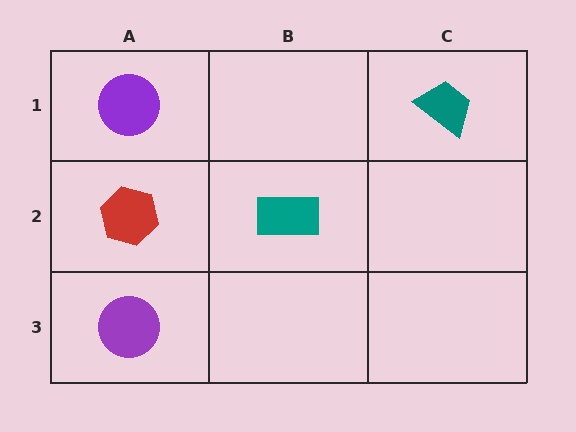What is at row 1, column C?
A teal trapezoid.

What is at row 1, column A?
A purple circle.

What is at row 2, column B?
A teal rectangle.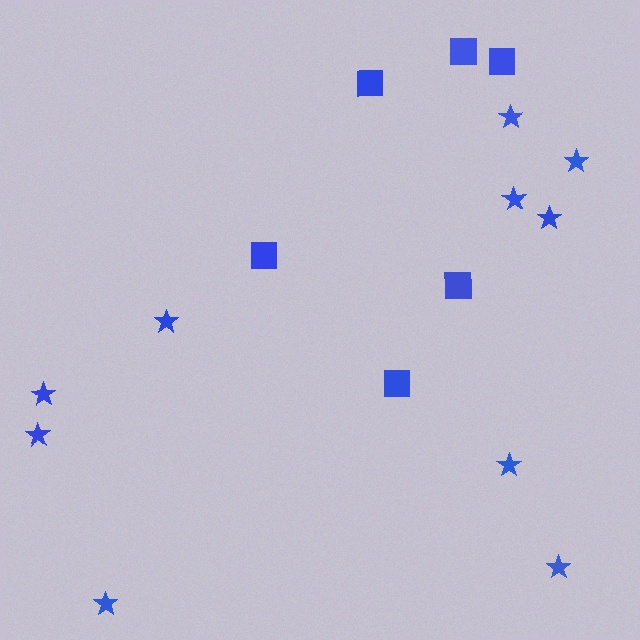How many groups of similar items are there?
There are 2 groups: one group of squares (6) and one group of stars (10).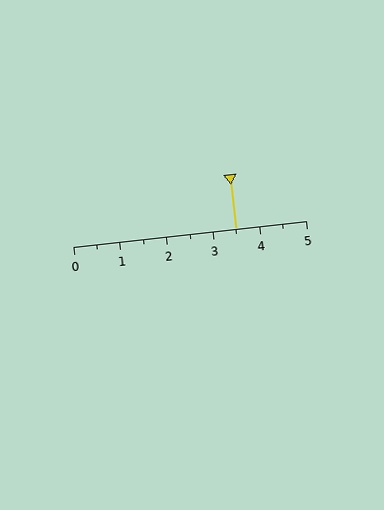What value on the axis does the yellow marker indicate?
The marker indicates approximately 3.5.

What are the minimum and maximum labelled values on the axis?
The axis runs from 0 to 5.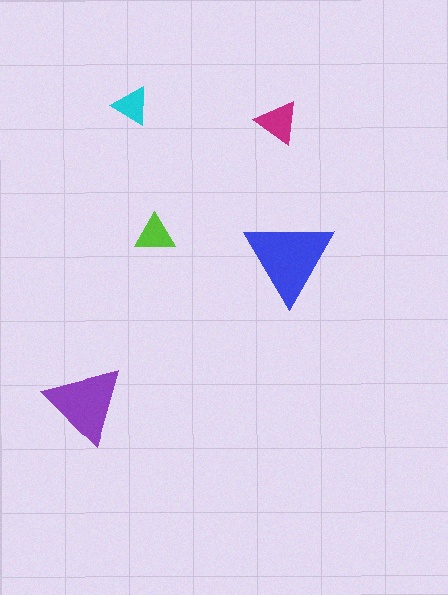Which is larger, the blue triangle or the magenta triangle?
The blue one.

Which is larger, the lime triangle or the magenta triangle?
The magenta one.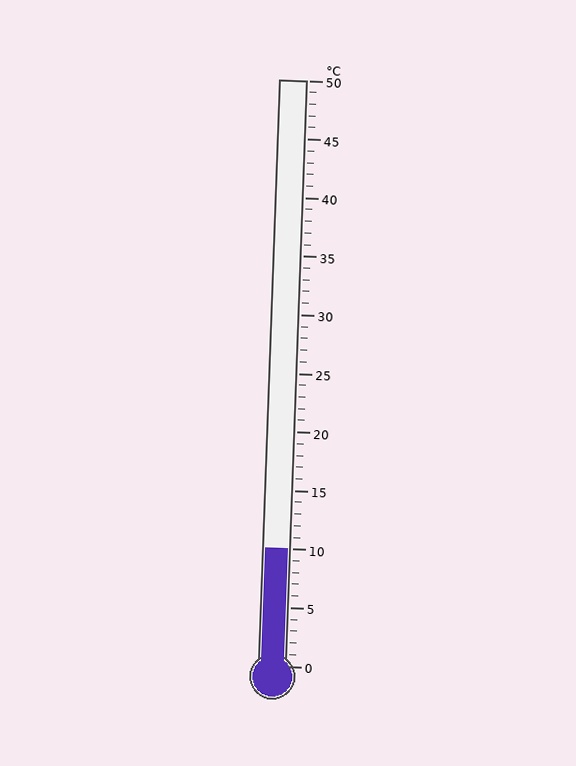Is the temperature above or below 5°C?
The temperature is above 5°C.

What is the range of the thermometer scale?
The thermometer scale ranges from 0°C to 50°C.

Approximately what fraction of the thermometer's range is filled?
The thermometer is filled to approximately 20% of its range.